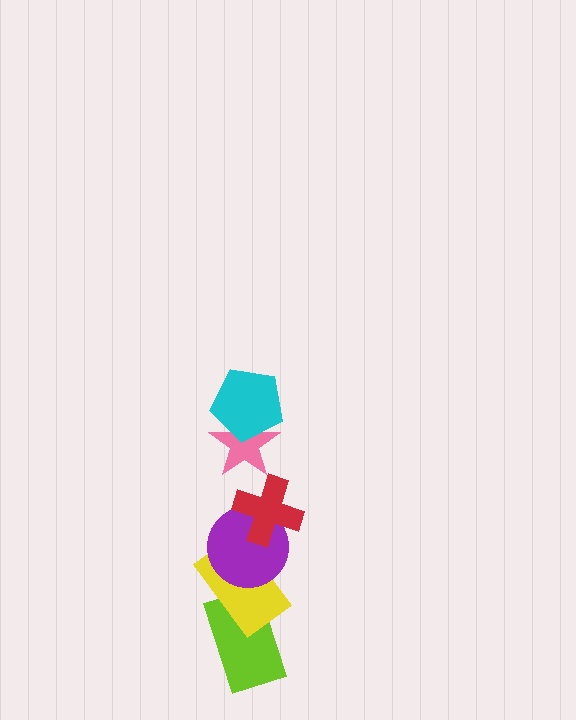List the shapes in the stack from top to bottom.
From top to bottom: the cyan pentagon, the pink star, the red cross, the purple circle, the yellow rectangle, the lime rectangle.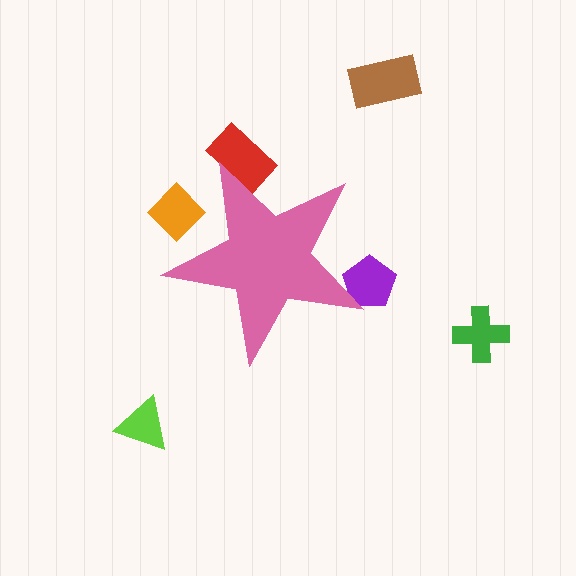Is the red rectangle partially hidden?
Yes, the red rectangle is partially hidden behind the pink star.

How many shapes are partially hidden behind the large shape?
3 shapes are partially hidden.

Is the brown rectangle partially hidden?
No, the brown rectangle is fully visible.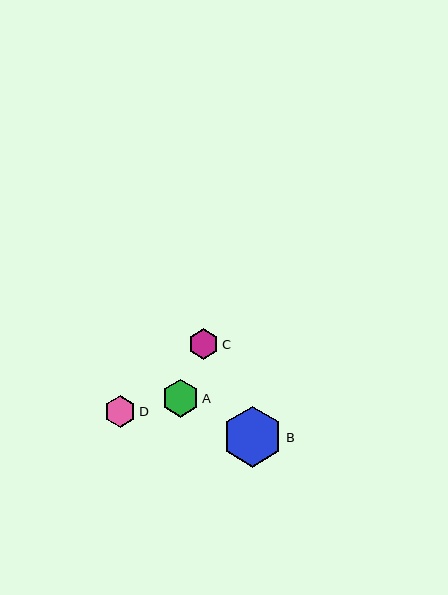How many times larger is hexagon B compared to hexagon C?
Hexagon B is approximately 2.0 times the size of hexagon C.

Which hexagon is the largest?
Hexagon B is the largest with a size of approximately 61 pixels.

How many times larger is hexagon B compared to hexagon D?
Hexagon B is approximately 1.9 times the size of hexagon D.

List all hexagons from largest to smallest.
From largest to smallest: B, A, D, C.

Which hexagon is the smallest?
Hexagon C is the smallest with a size of approximately 30 pixels.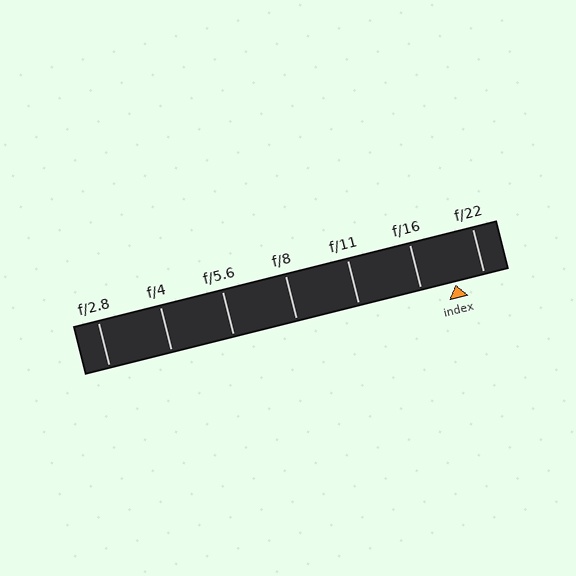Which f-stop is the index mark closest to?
The index mark is closest to f/22.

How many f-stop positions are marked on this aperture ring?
There are 7 f-stop positions marked.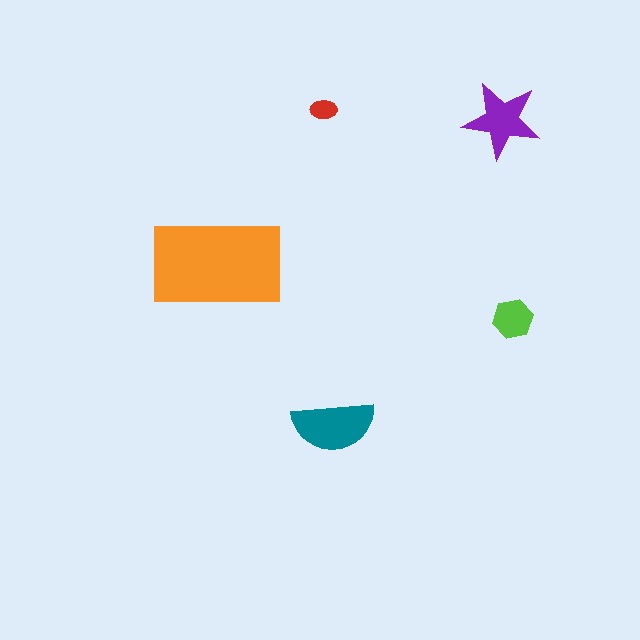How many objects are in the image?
There are 5 objects in the image.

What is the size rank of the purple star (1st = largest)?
3rd.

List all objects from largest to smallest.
The orange rectangle, the teal semicircle, the purple star, the lime hexagon, the red ellipse.